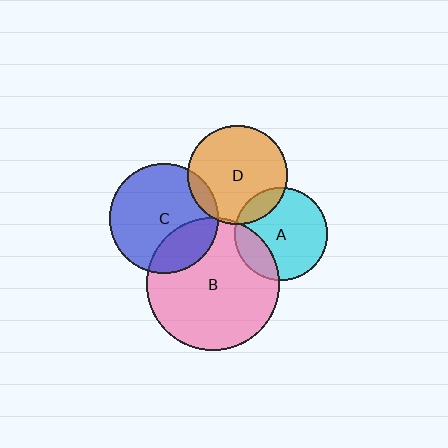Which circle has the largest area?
Circle B (pink).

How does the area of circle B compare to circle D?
Approximately 1.8 times.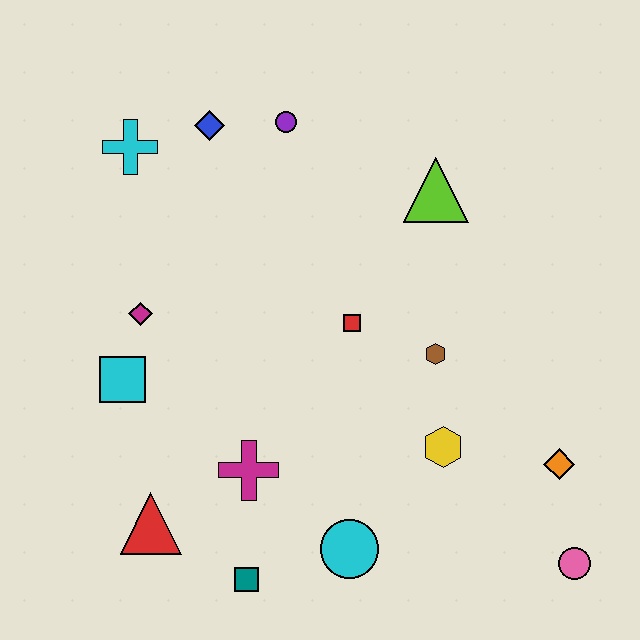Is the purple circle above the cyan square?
Yes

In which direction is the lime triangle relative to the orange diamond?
The lime triangle is above the orange diamond.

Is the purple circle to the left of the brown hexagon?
Yes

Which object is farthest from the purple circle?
The pink circle is farthest from the purple circle.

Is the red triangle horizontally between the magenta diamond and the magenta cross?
Yes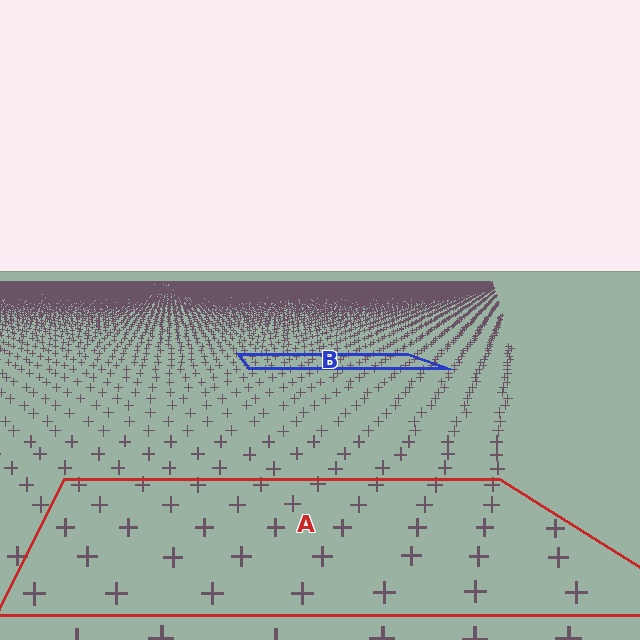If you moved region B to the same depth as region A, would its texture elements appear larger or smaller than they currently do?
They would appear larger. At a closer depth, the same texture elements are projected at a bigger on-screen size.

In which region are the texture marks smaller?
The texture marks are smaller in region B, because it is farther away.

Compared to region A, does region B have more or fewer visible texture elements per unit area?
Region B has more texture elements per unit area — they are packed more densely because it is farther away.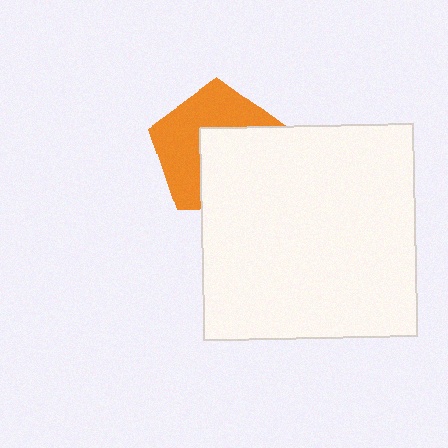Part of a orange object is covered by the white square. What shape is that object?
It is a pentagon.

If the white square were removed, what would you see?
You would see the complete orange pentagon.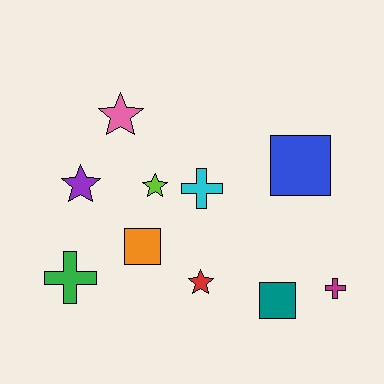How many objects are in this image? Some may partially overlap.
There are 10 objects.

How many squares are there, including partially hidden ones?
There are 3 squares.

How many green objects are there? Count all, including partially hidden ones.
There is 1 green object.